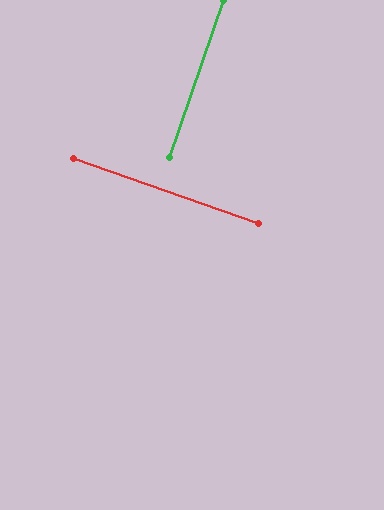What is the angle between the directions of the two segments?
Approximately 90 degrees.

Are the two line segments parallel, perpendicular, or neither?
Perpendicular — they meet at approximately 90°.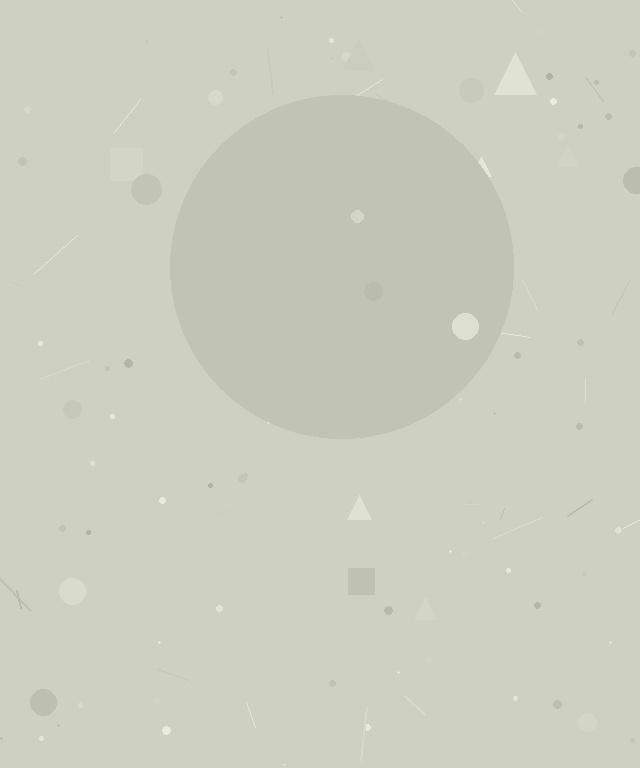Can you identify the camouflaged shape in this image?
The camouflaged shape is a circle.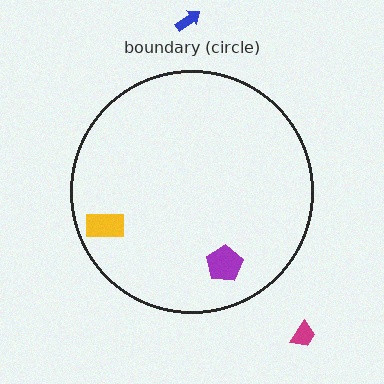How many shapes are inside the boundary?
2 inside, 2 outside.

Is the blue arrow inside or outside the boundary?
Outside.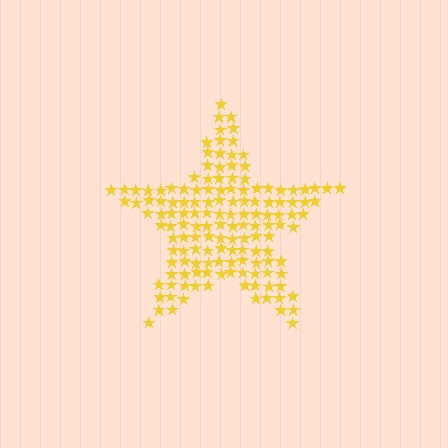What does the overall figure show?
The overall figure shows a star.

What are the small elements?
The small elements are stars.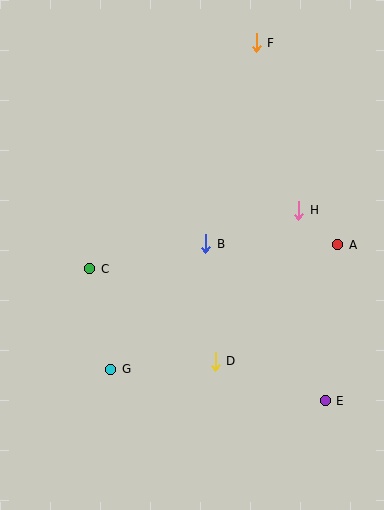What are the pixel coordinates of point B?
Point B is at (206, 244).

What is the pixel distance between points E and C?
The distance between E and C is 270 pixels.